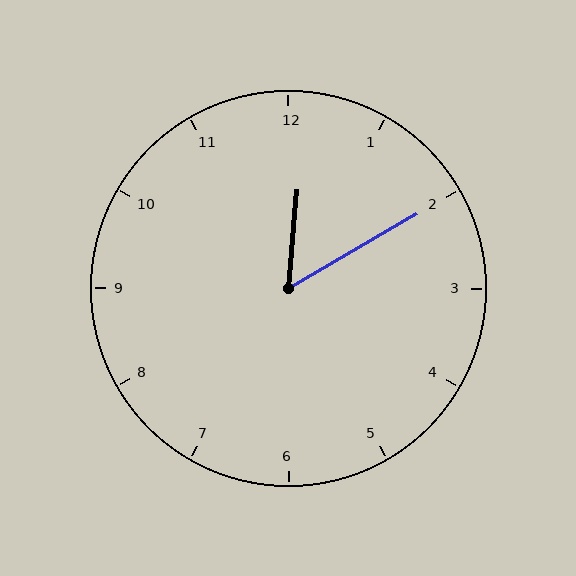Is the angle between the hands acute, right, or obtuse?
It is acute.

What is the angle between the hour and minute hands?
Approximately 55 degrees.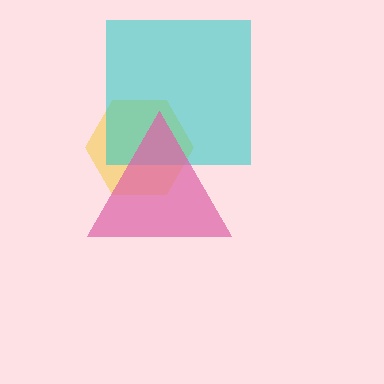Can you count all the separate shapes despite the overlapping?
Yes, there are 3 separate shapes.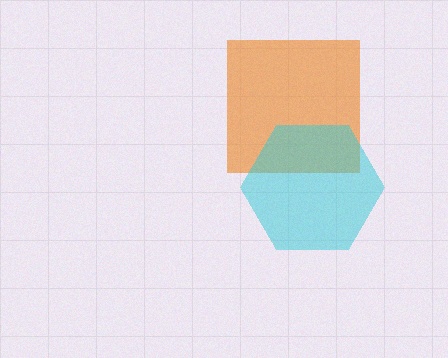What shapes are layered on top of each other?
The layered shapes are: an orange square, a cyan hexagon.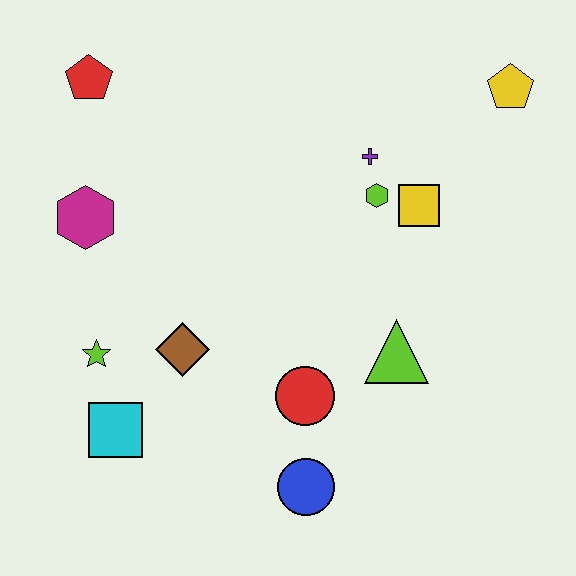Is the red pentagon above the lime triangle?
Yes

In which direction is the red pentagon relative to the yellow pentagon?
The red pentagon is to the left of the yellow pentagon.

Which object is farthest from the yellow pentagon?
The cyan square is farthest from the yellow pentagon.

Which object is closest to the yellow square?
The lime hexagon is closest to the yellow square.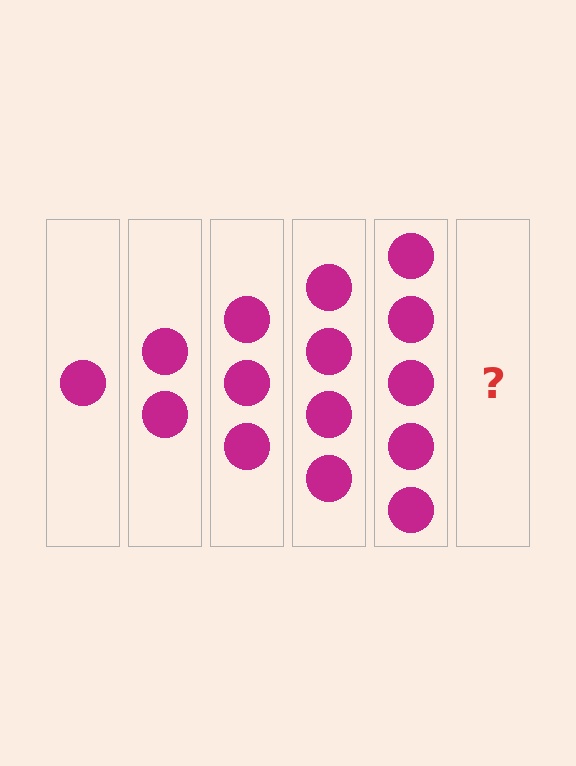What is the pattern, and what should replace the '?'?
The pattern is that each step adds one more circle. The '?' should be 6 circles.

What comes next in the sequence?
The next element should be 6 circles.